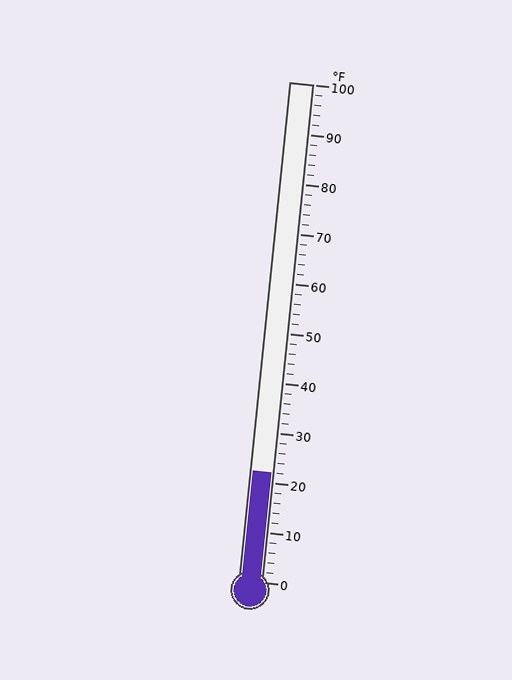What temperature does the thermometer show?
The thermometer shows approximately 22°F.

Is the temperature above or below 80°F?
The temperature is below 80°F.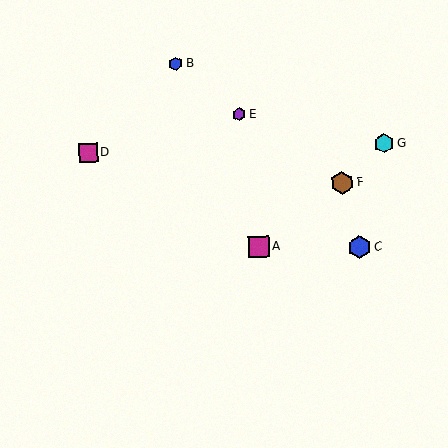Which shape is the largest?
The brown hexagon (labeled F) is the largest.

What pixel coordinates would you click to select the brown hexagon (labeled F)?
Click at (342, 183) to select the brown hexagon F.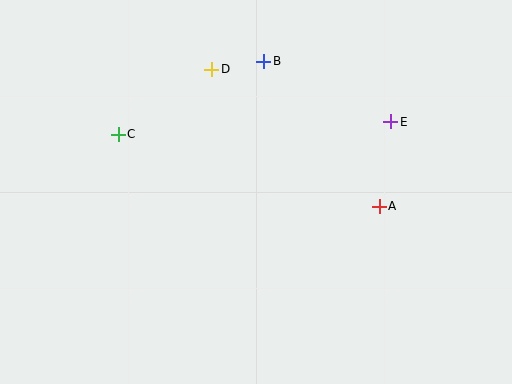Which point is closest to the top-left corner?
Point C is closest to the top-left corner.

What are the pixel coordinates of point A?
Point A is at (379, 206).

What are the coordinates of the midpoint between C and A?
The midpoint between C and A is at (249, 170).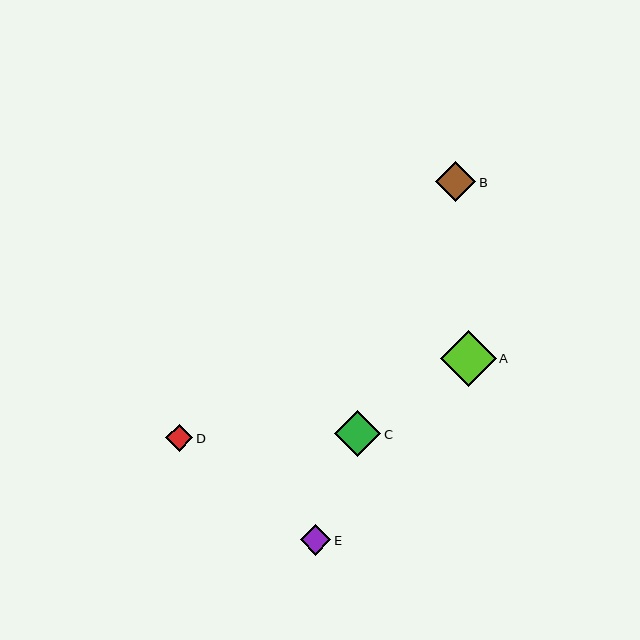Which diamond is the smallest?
Diamond D is the smallest with a size of approximately 27 pixels.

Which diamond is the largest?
Diamond A is the largest with a size of approximately 56 pixels.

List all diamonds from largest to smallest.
From largest to smallest: A, C, B, E, D.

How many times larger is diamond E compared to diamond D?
Diamond E is approximately 1.1 times the size of diamond D.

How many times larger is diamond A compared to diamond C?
Diamond A is approximately 1.2 times the size of diamond C.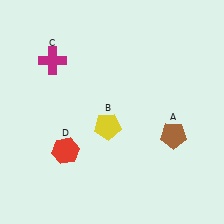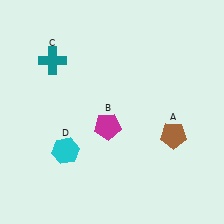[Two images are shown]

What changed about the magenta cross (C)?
In Image 1, C is magenta. In Image 2, it changed to teal.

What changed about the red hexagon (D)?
In Image 1, D is red. In Image 2, it changed to cyan.